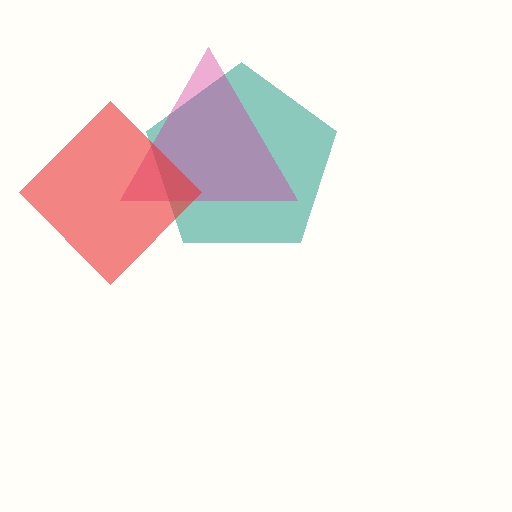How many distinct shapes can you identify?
There are 3 distinct shapes: a teal pentagon, a magenta triangle, a red diamond.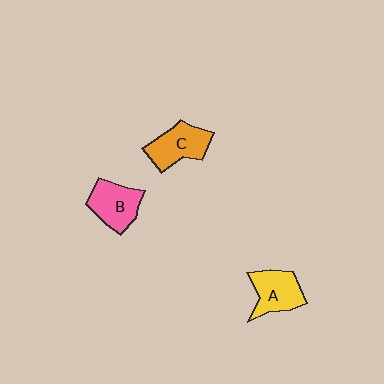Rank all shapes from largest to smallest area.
From largest to smallest: C (orange), B (pink), A (yellow).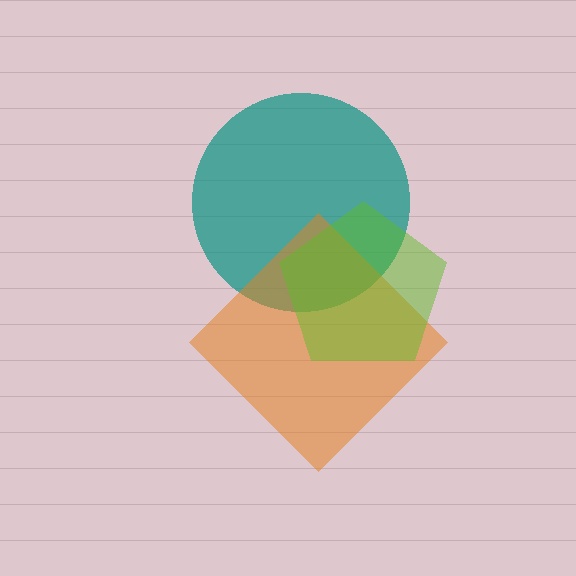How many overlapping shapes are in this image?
There are 3 overlapping shapes in the image.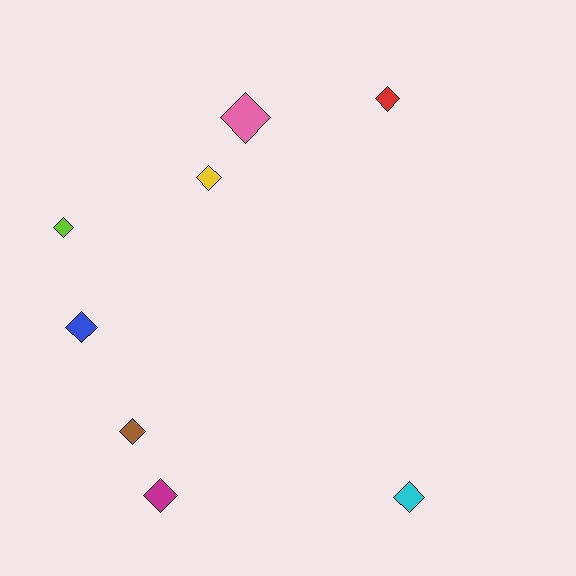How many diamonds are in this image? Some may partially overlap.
There are 8 diamonds.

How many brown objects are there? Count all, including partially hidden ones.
There is 1 brown object.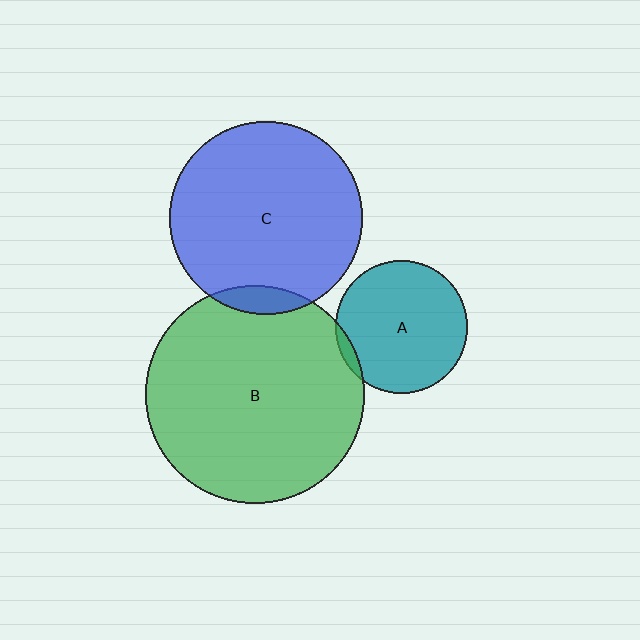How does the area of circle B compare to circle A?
Approximately 2.7 times.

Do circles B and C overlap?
Yes.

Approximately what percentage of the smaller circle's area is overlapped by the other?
Approximately 5%.